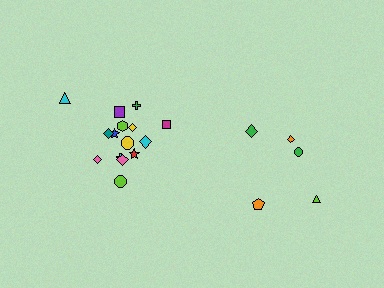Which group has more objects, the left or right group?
The left group.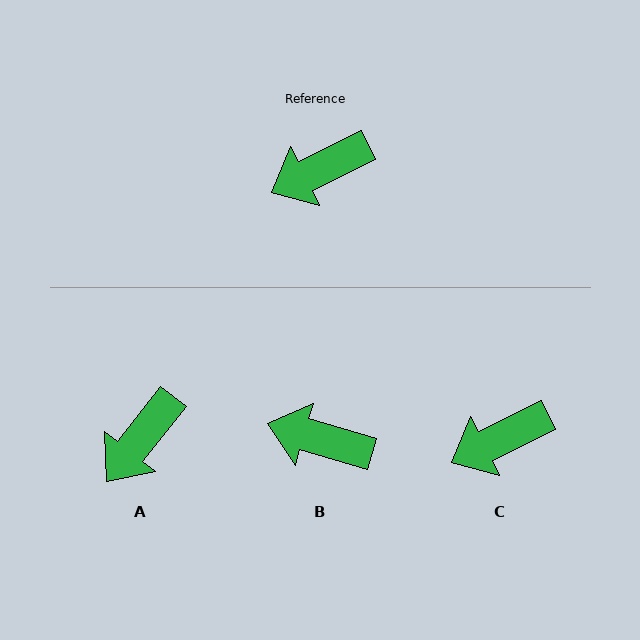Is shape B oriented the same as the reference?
No, it is off by about 43 degrees.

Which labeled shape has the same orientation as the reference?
C.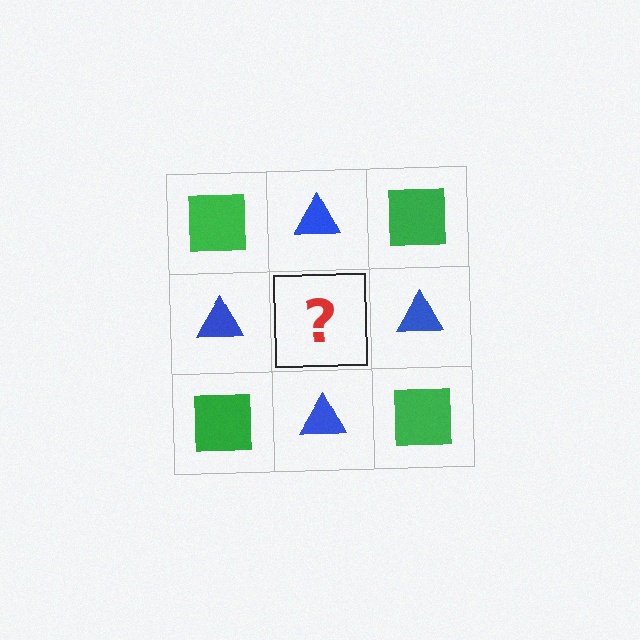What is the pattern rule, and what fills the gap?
The rule is that it alternates green square and blue triangle in a checkerboard pattern. The gap should be filled with a green square.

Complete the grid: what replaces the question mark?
The question mark should be replaced with a green square.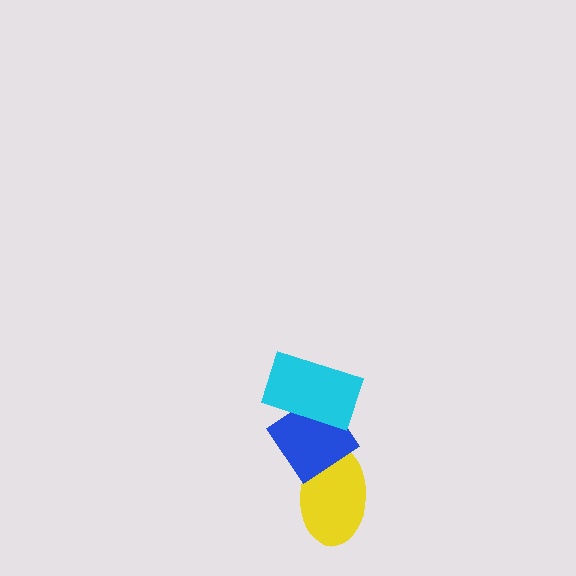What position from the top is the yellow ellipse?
The yellow ellipse is 3rd from the top.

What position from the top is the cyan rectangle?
The cyan rectangle is 1st from the top.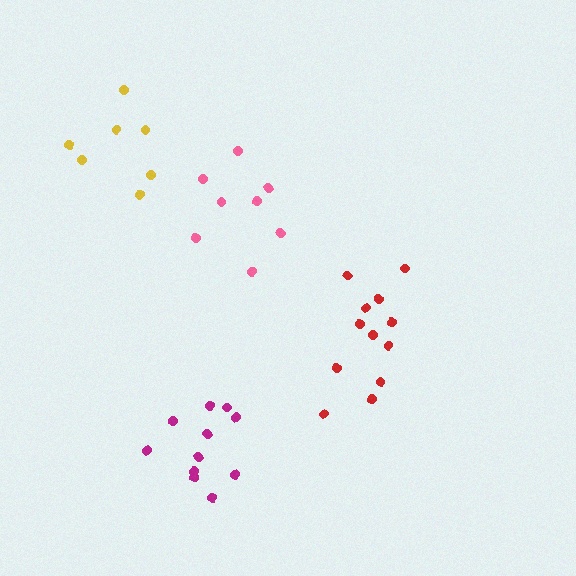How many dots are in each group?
Group 1: 12 dots, Group 2: 11 dots, Group 3: 7 dots, Group 4: 8 dots (38 total).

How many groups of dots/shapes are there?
There are 4 groups.